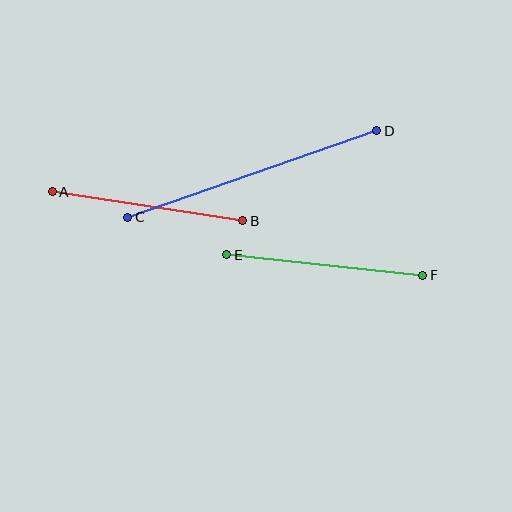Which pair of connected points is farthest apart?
Points C and D are farthest apart.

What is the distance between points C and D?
The distance is approximately 264 pixels.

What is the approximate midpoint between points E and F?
The midpoint is at approximately (325, 265) pixels.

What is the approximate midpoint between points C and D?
The midpoint is at approximately (252, 174) pixels.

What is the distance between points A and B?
The distance is approximately 192 pixels.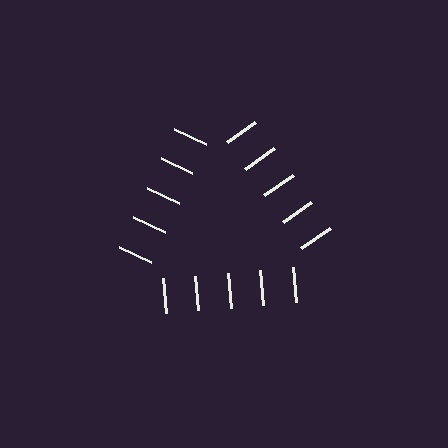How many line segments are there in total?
15 — 5 along each of the 3 edges.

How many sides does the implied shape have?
3 sides — the line-ends trace a triangle.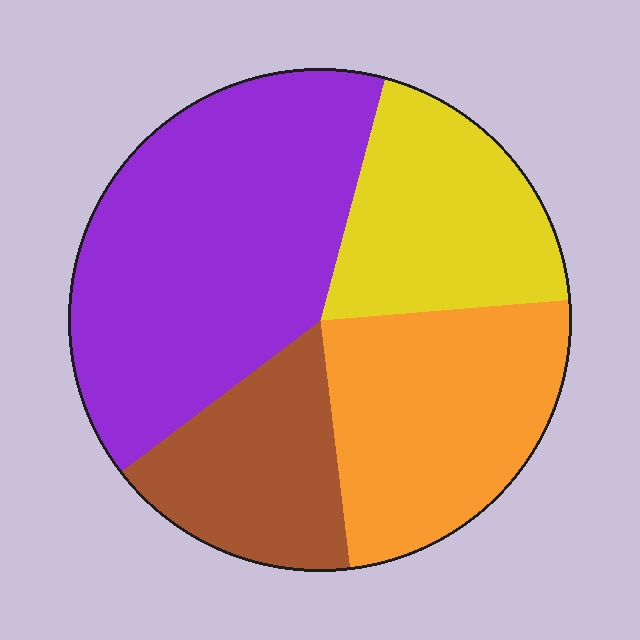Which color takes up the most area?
Purple, at roughly 40%.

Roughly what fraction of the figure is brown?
Brown takes up about one sixth (1/6) of the figure.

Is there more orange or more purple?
Purple.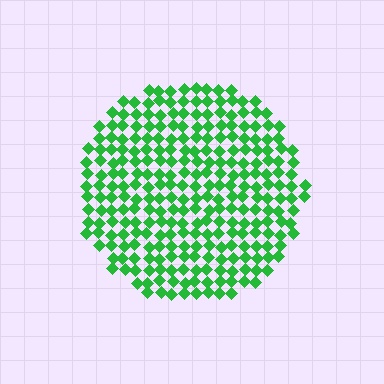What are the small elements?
The small elements are diamonds.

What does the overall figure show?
The overall figure shows a circle.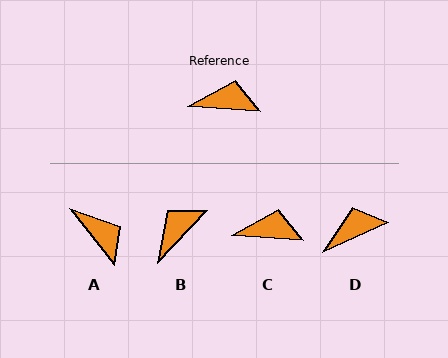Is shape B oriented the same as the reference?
No, it is off by about 50 degrees.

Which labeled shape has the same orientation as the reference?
C.